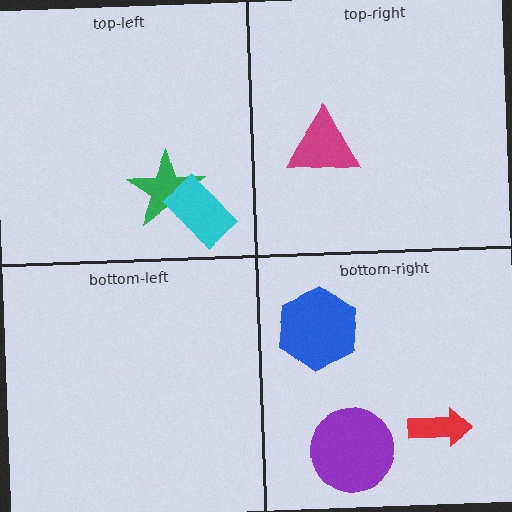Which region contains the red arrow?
The bottom-right region.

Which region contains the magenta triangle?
The top-right region.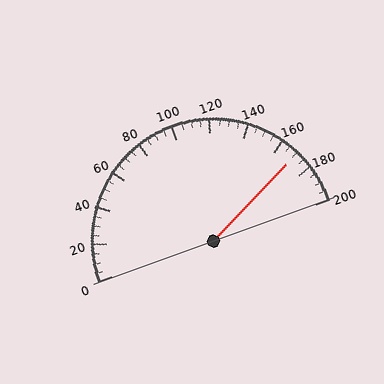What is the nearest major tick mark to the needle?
The nearest major tick mark is 160.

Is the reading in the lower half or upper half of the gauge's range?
The reading is in the upper half of the range (0 to 200).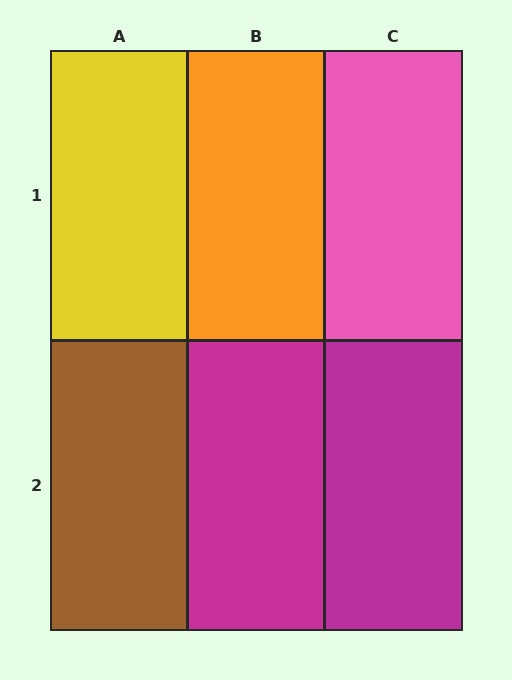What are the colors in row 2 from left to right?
Brown, magenta, magenta.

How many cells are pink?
1 cell is pink.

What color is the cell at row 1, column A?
Yellow.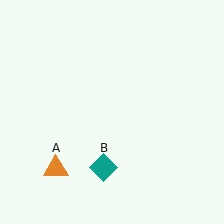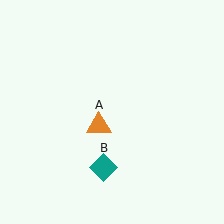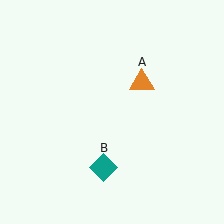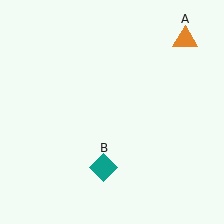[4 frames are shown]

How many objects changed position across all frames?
1 object changed position: orange triangle (object A).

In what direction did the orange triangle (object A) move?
The orange triangle (object A) moved up and to the right.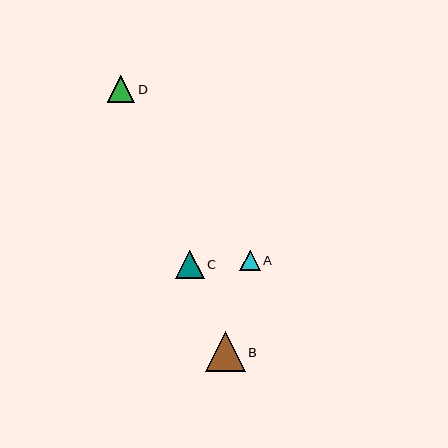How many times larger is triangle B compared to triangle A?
Triangle B is approximately 1.9 times the size of triangle A.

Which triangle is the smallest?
Triangle A is the smallest with a size of approximately 20 pixels.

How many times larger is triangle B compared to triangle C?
Triangle B is approximately 1.4 times the size of triangle C.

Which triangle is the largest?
Triangle B is the largest with a size of approximately 40 pixels.